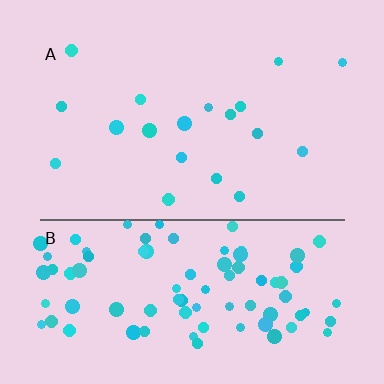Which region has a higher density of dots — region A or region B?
B (the bottom).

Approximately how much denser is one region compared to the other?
Approximately 4.9× — region B over region A.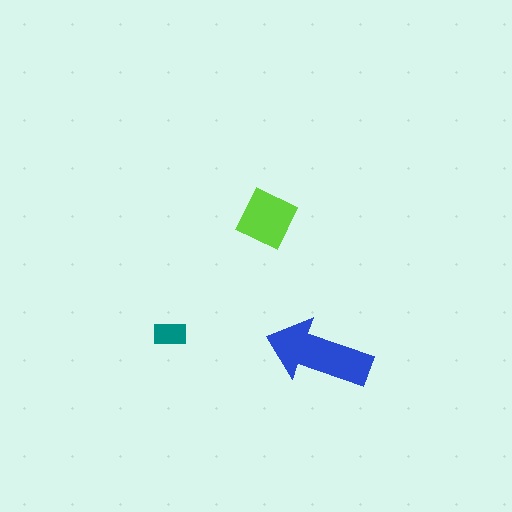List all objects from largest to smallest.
The blue arrow, the lime diamond, the teal rectangle.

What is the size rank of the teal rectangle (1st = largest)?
3rd.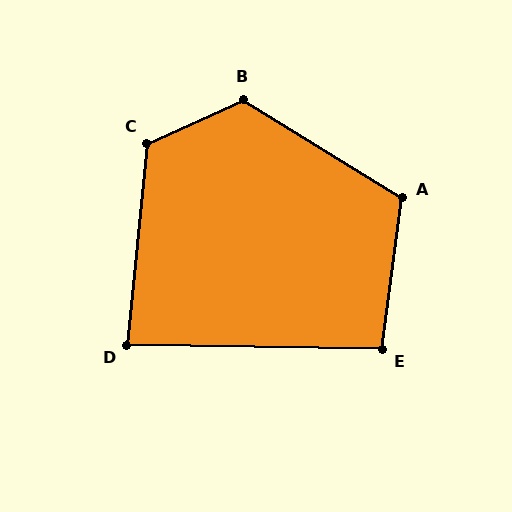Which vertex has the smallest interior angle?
D, at approximately 85 degrees.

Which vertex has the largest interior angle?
B, at approximately 124 degrees.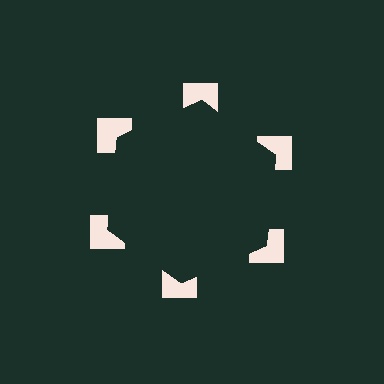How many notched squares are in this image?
There are 6 — one at each vertex of the illusory hexagon.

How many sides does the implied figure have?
6 sides.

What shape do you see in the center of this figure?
An illusory hexagon — its edges are inferred from the aligned wedge cuts in the notched squares, not physically drawn.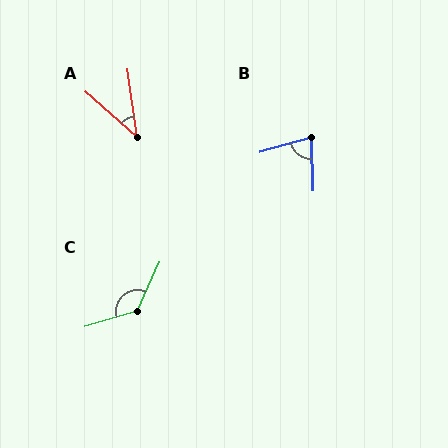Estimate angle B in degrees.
Approximately 76 degrees.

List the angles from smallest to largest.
A (40°), B (76°), C (130°).